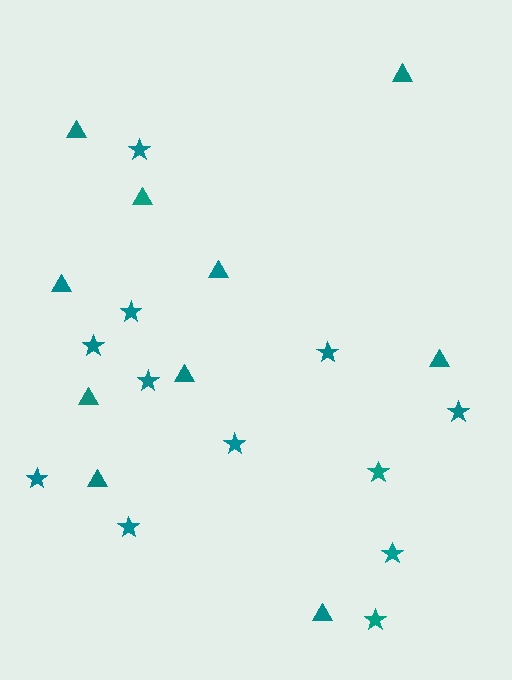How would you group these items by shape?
There are 2 groups: one group of triangles (10) and one group of stars (12).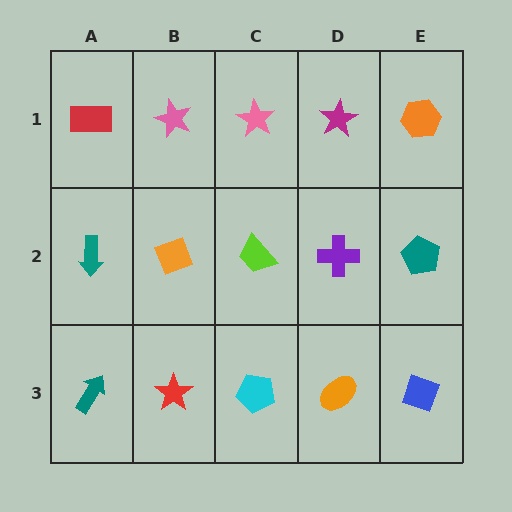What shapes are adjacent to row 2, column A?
A red rectangle (row 1, column A), a teal arrow (row 3, column A), an orange diamond (row 2, column B).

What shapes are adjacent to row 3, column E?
A teal pentagon (row 2, column E), an orange ellipse (row 3, column D).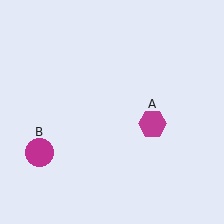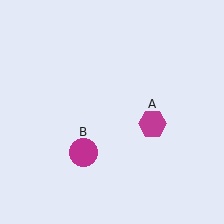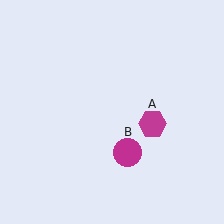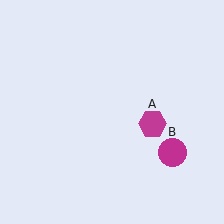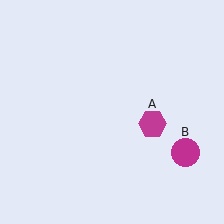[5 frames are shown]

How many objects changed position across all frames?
1 object changed position: magenta circle (object B).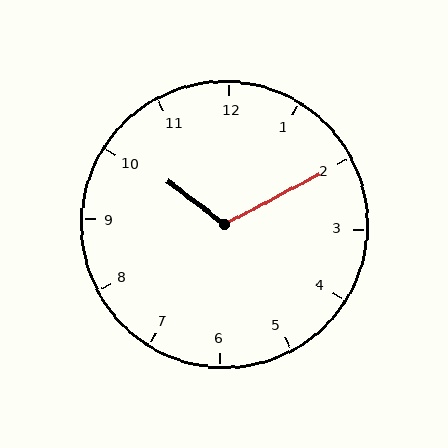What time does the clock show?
10:10.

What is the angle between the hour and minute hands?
Approximately 115 degrees.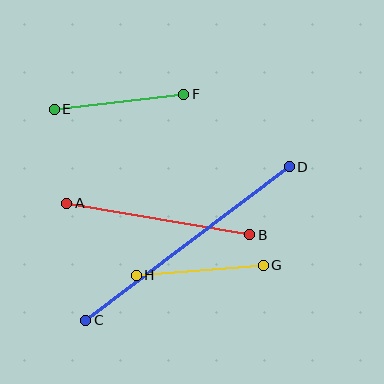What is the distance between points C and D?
The distance is approximately 255 pixels.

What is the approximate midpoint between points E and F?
The midpoint is at approximately (119, 102) pixels.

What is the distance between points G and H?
The distance is approximately 127 pixels.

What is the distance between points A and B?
The distance is approximately 186 pixels.